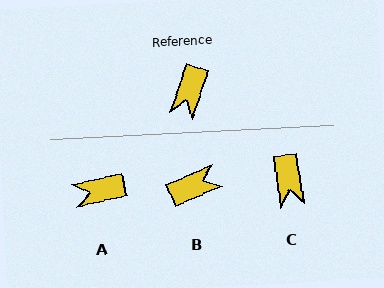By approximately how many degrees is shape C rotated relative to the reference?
Approximately 28 degrees counter-clockwise.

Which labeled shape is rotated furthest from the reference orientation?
B, about 132 degrees away.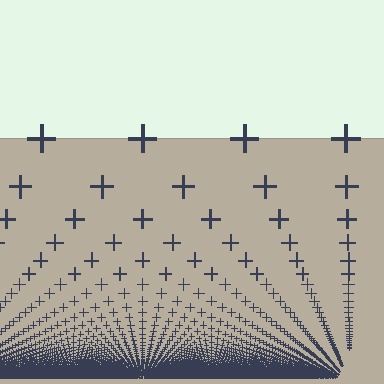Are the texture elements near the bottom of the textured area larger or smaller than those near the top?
Smaller. The gradient is inverted — elements near the bottom are smaller and denser.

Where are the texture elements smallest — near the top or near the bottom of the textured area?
Near the bottom.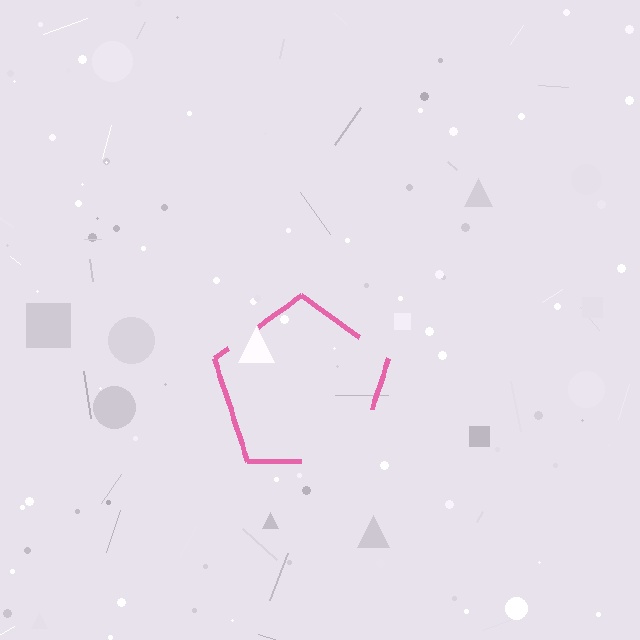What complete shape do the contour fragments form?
The contour fragments form a pentagon.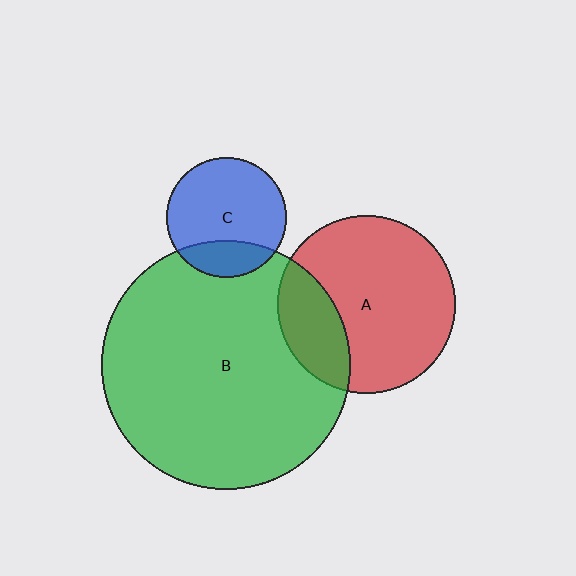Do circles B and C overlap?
Yes.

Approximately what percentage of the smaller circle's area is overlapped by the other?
Approximately 25%.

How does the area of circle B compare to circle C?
Approximately 4.3 times.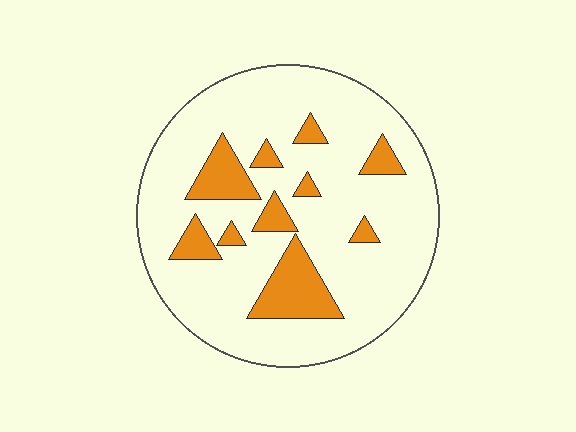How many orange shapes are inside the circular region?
10.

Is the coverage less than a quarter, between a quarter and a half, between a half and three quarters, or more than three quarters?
Less than a quarter.